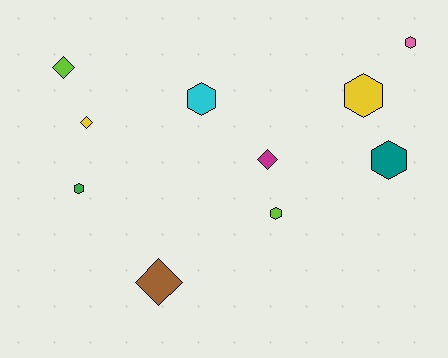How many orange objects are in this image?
There are no orange objects.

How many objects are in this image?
There are 10 objects.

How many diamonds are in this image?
There are 4 diamonds.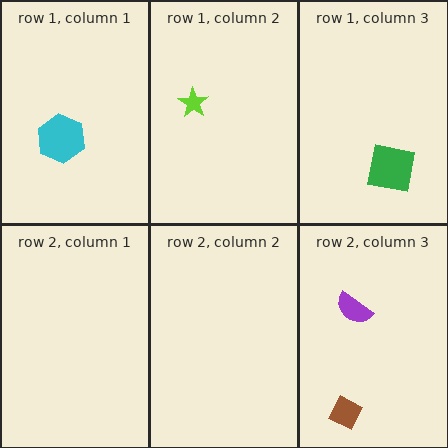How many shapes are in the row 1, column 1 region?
1.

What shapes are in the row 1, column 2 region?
The lime star.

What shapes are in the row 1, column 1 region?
The cyan hexagon.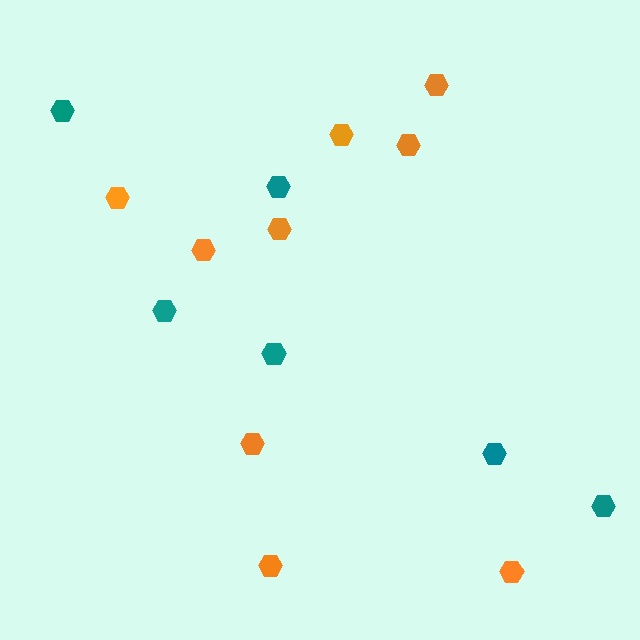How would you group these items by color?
There are 2 groups: one group of orange hexagons (9) and one group of teal hexagons (6).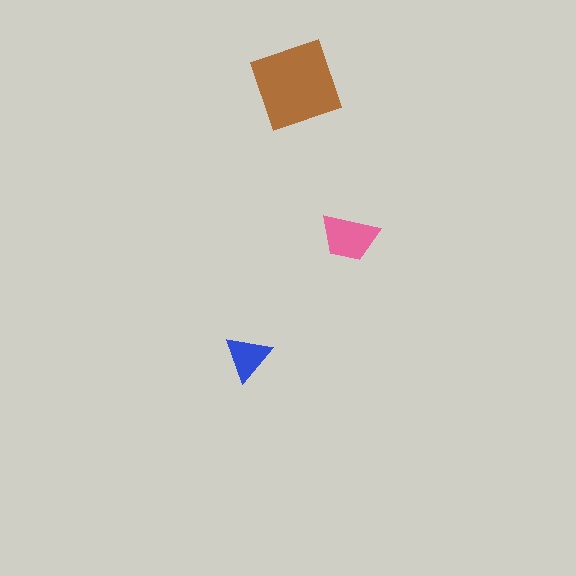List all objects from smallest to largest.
The blue triangle, the pink trapezoid, the brown diamond.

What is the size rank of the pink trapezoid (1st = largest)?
2nd.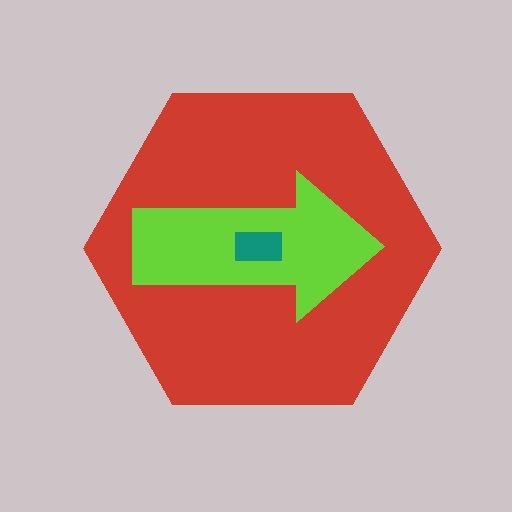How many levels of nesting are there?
3.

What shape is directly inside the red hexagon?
The lime arrow.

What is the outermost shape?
The red hexagon.